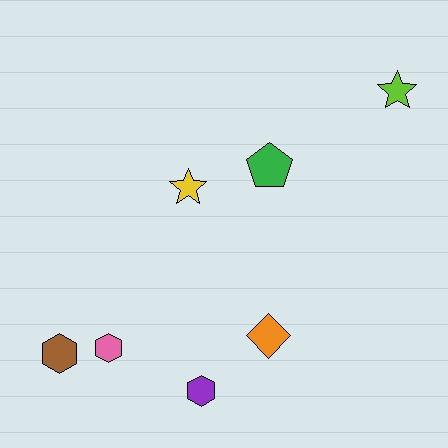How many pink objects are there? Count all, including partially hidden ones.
There is 1 pink object.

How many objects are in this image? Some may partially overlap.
There are 7 objects.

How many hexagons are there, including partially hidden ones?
There are 3 hexagons.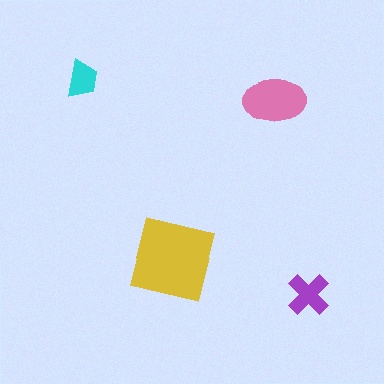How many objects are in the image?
There are 4 objects in the image.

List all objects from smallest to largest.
The cyan trapezoid, the purple cross, the pink ellipse, the yellow square.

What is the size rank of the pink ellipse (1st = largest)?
2nd.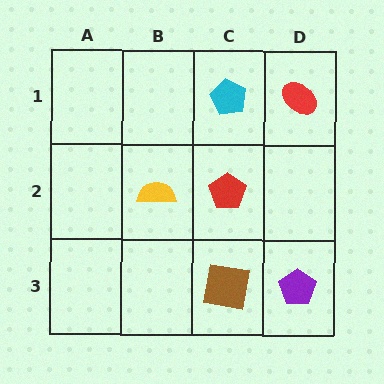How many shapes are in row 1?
2 shapes.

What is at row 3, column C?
A brown square.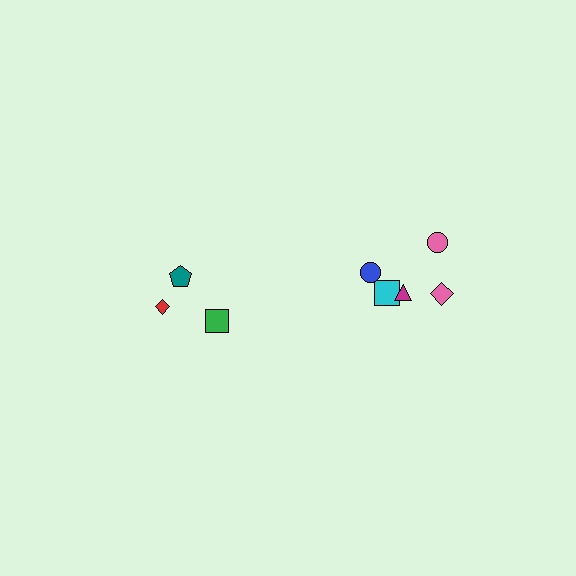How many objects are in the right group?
There are 5 objects.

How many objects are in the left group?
There are 3 objects.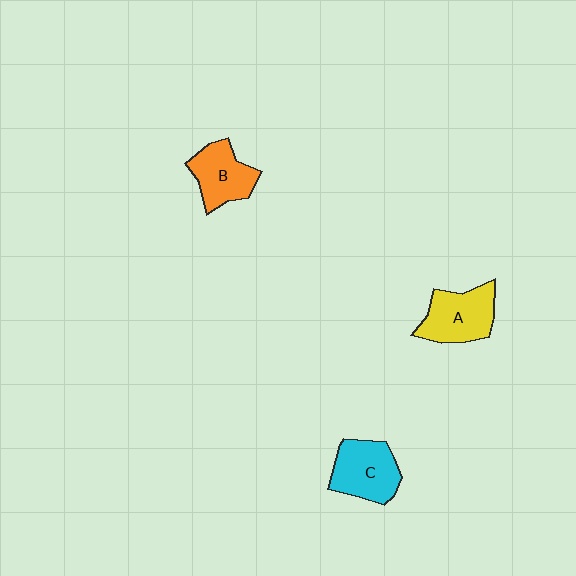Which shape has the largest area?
Shape A (yellow).